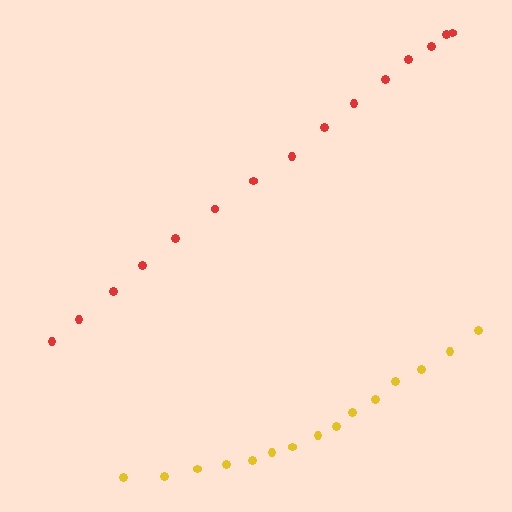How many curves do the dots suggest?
There are 2 distinct paths.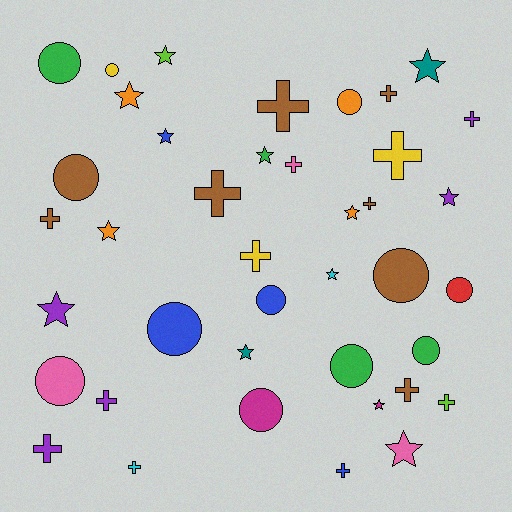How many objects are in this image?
There are 40 objects.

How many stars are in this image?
There are 13 stars.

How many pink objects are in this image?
There are 3 pink objects.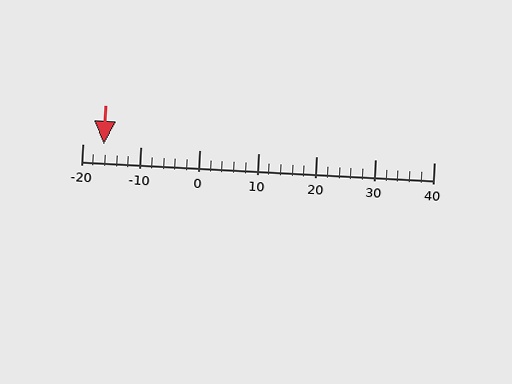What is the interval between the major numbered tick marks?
The major tick marks are spaced 10 units apart.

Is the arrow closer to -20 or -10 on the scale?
The arrow is closer to -20.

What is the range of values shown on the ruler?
The ruler shows values from -20 to 40.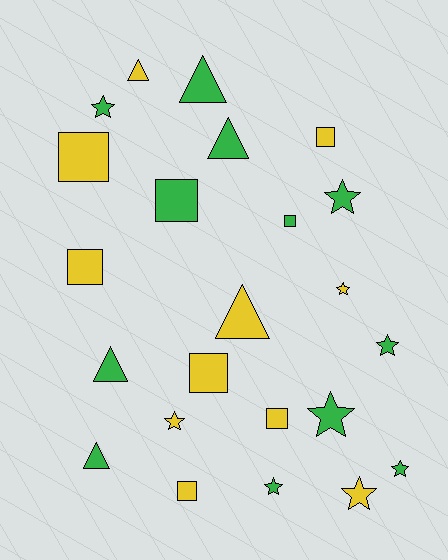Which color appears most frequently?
Green, with 12 objects.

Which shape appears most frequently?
Star, with 9 objects.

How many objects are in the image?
There are 23 objects.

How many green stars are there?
There are 6 green stars.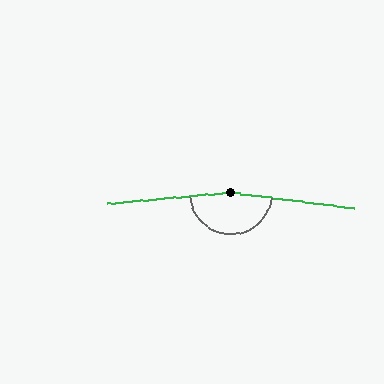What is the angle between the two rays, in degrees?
Approximately 168 degrees.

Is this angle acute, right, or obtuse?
It is obtuse.